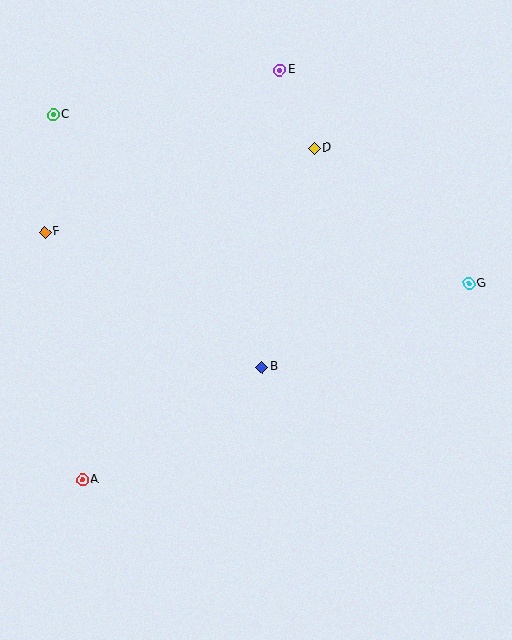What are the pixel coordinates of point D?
Point D is at (314, 148).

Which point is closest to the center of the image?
Point B at (262, 367) is closest to the center.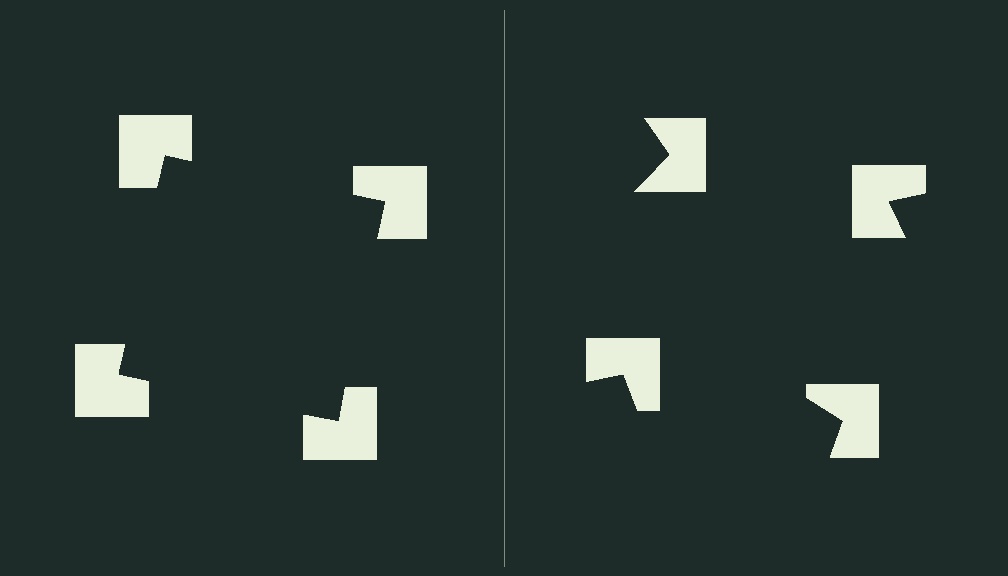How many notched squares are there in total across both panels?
8 — 4 on each side.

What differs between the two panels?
The notched squares are positioned identically on both sides; only the wedge orientations differ. On the left they align to a square; on the right they are misaligned.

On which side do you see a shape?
An illusory square appears on the left side. On the right side the wedge cuts are rotated, so no coherent shape forms.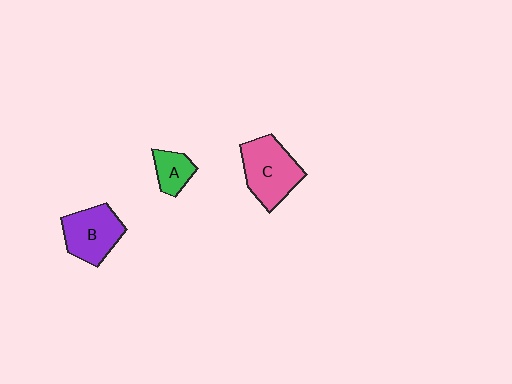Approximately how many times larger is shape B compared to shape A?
Approximately 1.9 times.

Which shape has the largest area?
Shape C (pink).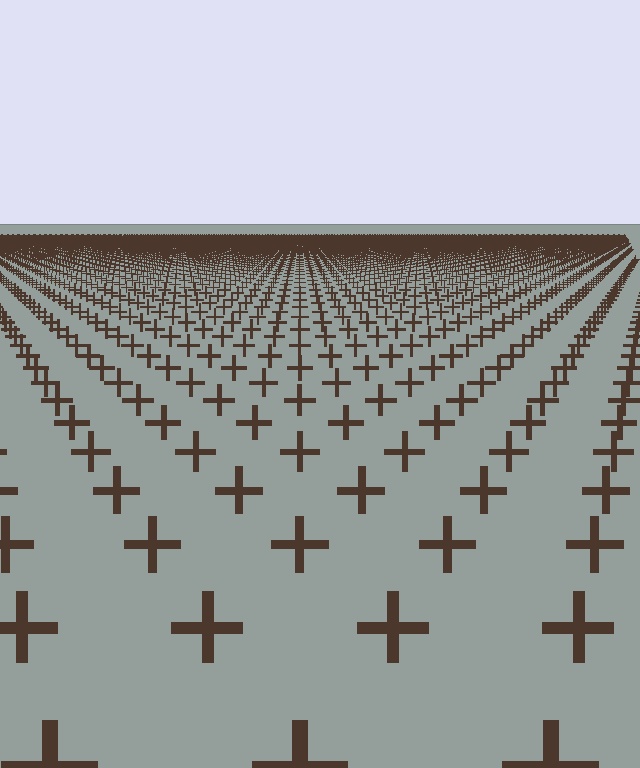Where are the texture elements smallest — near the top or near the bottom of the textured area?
Near the top.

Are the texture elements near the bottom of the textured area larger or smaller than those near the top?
Larger. Near the bottom, elements are closer to the viewer and appear at a bigger on-screen size.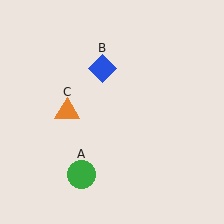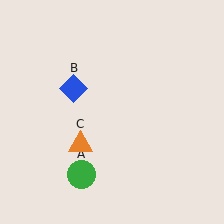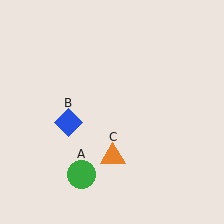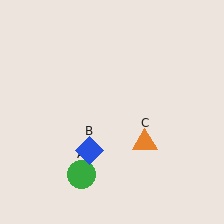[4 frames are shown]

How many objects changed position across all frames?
2 objects changed position: blue diamond (object B), orange triangle (object C).